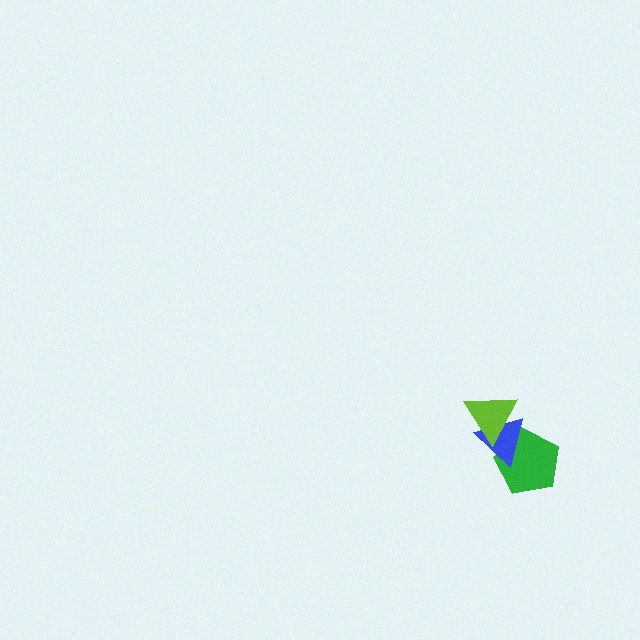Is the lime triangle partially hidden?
No, no other shape covers it.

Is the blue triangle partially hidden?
Yes, it is partially covered by another shape.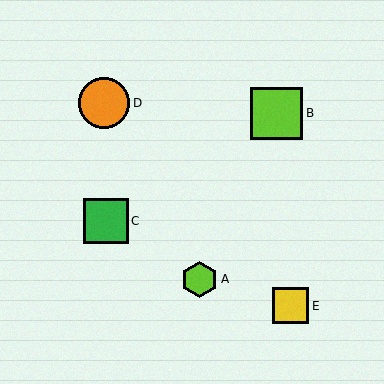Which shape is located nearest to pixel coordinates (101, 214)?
The green square (labeled C) at (106, 221) is nearest to that location.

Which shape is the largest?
The lime square (labeled B) is the largest.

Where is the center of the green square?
The center of the green square is at (106, 221).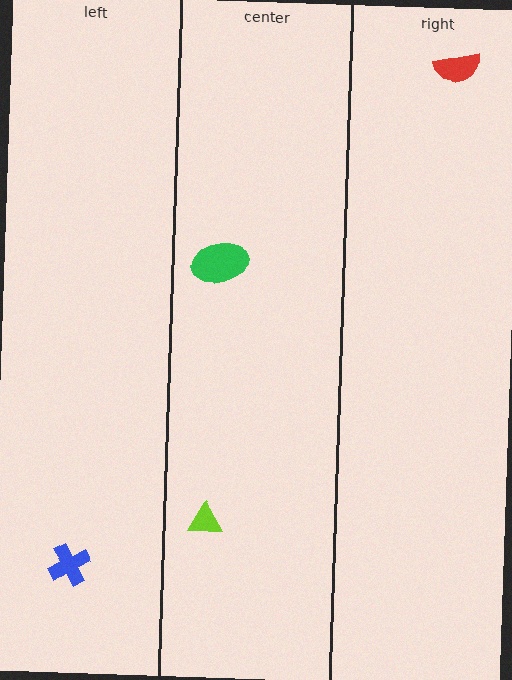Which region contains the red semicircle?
The right region.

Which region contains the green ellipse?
The center region.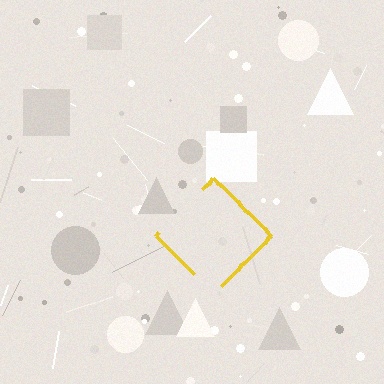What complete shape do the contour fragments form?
The contour fragments form a diamond.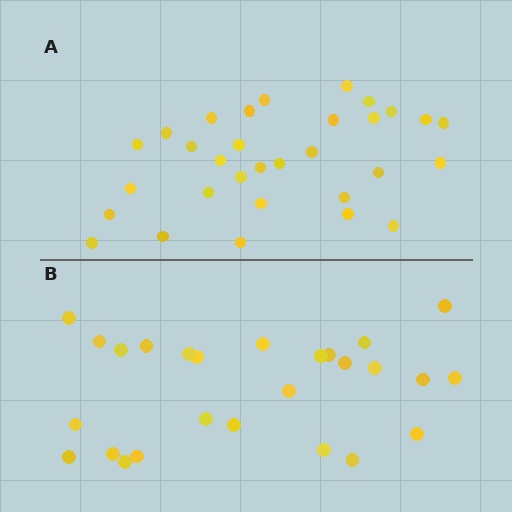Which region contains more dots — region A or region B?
Region A (the top region) has more dots.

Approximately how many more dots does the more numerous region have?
Region A has about 5 more dots than region B.